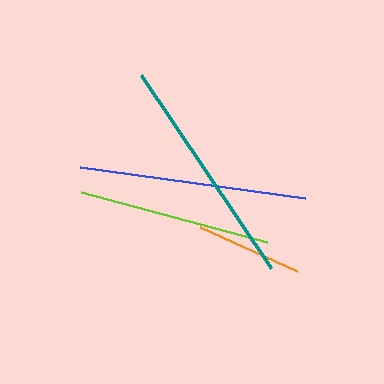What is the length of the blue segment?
The blue segment is approximately 227 pixels long.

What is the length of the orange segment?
The orange segment is approximately 106 pixels long.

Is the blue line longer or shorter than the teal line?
The teal line is longer than the blue line.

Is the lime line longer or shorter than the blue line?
The blue line is longer than the lime line.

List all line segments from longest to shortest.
From longest to shortest: teal, blue, lime, orange.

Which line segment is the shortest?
The orange line is the shortest at approximately 106 pixels.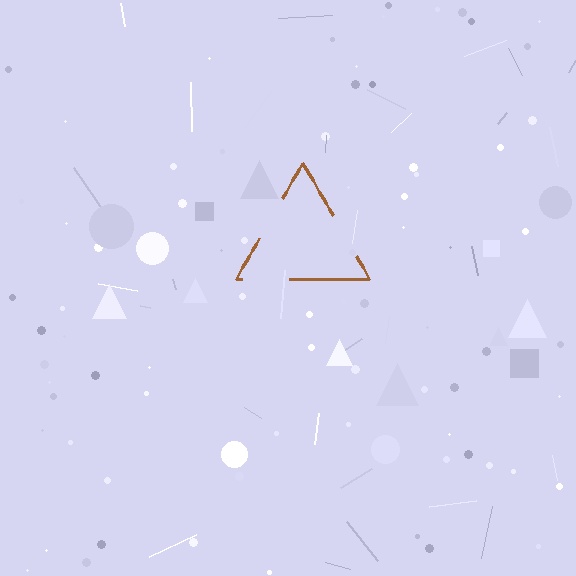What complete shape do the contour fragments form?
The contour fragments form a triangle.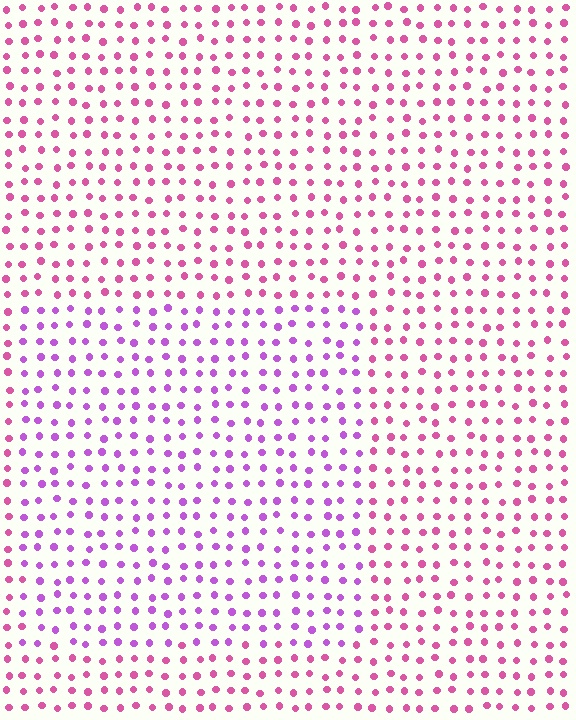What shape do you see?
I see a rectangle.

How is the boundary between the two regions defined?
The boundary is defined purely by a slight shift in hue (about 36 degrees). Spacing, size, and orientation are identical on both sides.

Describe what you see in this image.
The image is filled with small pink elements in a uniform arrangement. A rectangle-shaped region is visible where the elements are tinted to a slightly different hue, forming a subtle color boundary.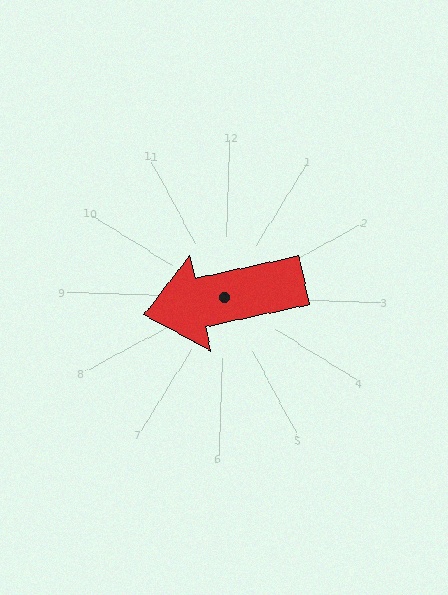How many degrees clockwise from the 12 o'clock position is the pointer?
Approximately 256 degrees.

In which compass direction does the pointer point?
West.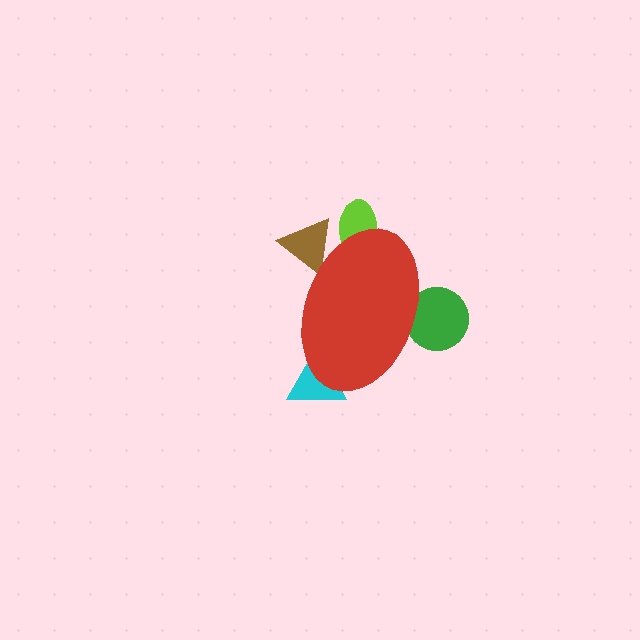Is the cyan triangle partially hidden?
Yes, the cyan triangle is partially hidden behind the red ellipse.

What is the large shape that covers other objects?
A red ellipse.